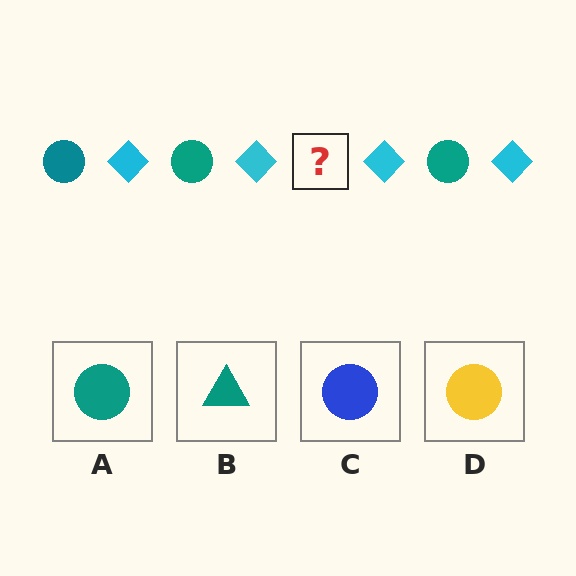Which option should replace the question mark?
Option A.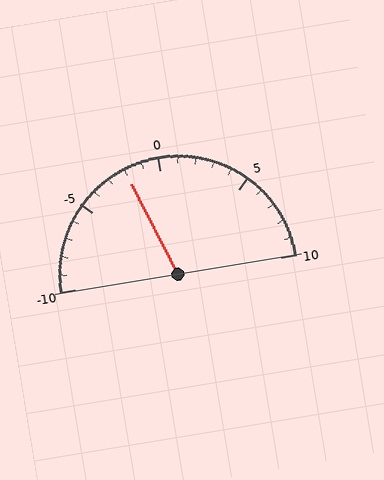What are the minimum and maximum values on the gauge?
The gauge ranges from -10 to 10.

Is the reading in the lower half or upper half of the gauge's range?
The reading is in the lower half of the range (-10 to 10).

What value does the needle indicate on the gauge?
The needle indicates approximately -2.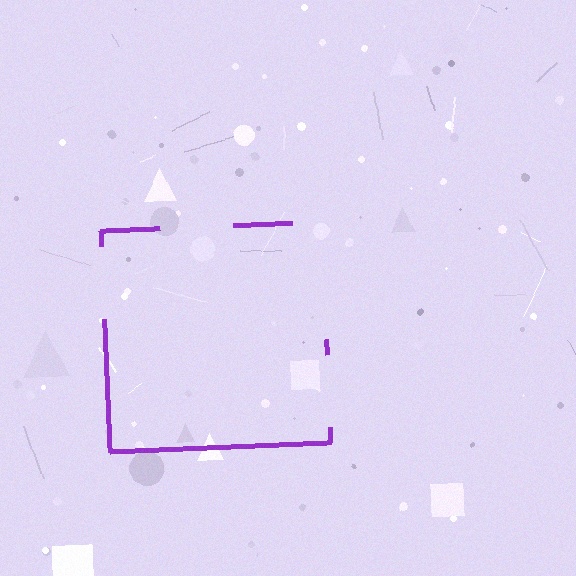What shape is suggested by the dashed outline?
The dashed outline suggests a square.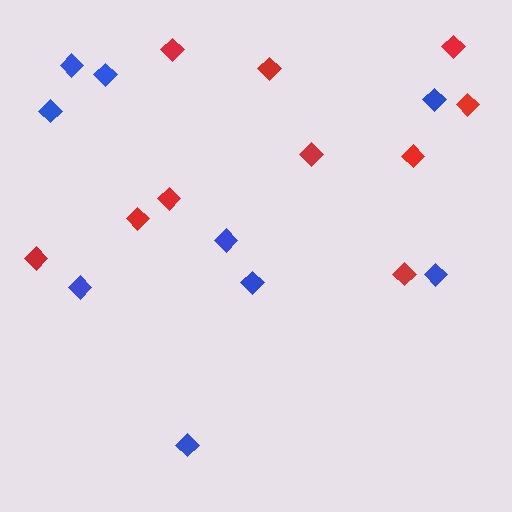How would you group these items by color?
There are 2 groups: one group of red diamonds (10) and one group of blue diamonds (9).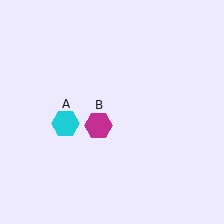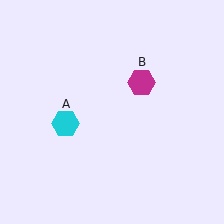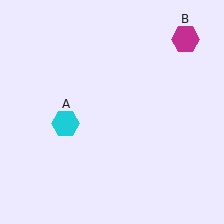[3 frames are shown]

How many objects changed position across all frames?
1 object changed position: magenta hexagon (object B).